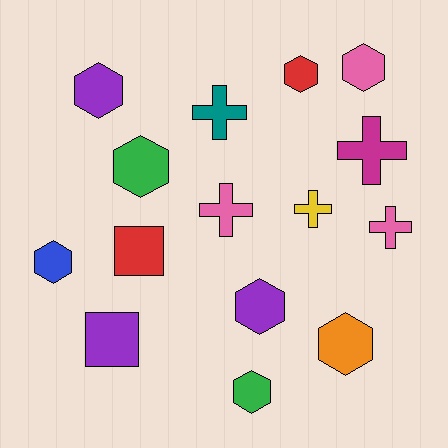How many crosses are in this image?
There are 5 crosses.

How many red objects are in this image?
There are 2 red objects.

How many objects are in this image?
There are 15 objects.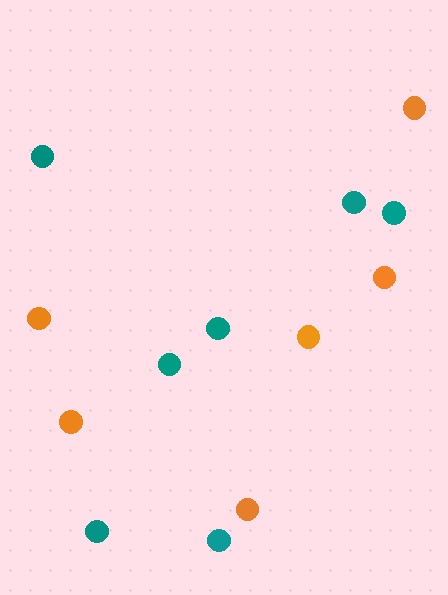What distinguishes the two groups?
There are 2 groups: one group of teal circles (7) and one group of orange circles (6).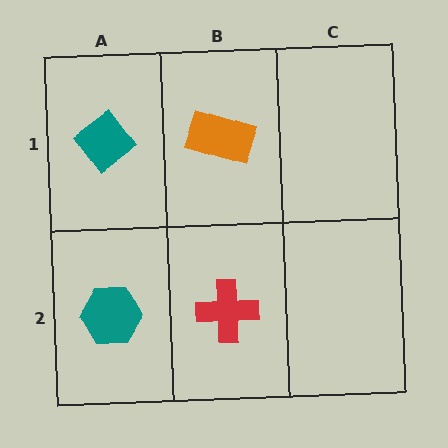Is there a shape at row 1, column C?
No, that cell is empty.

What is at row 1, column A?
A teal diamond.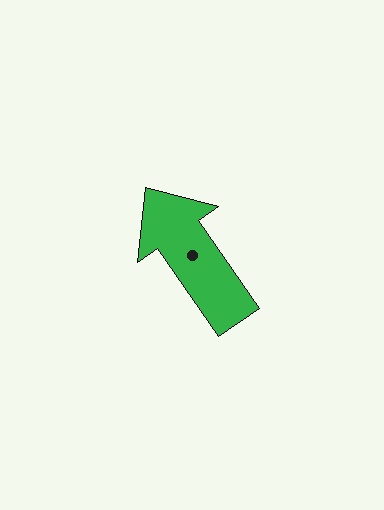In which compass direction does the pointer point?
Northwest.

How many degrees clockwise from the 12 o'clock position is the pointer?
Approximately 325 degrees.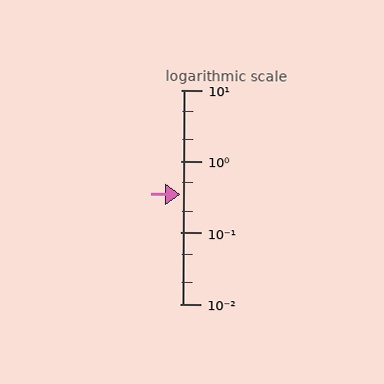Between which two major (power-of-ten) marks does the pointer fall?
The pointer is between 0.1 and 1.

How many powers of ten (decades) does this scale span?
The scale spans 3 decades, from 0.01 to 10.